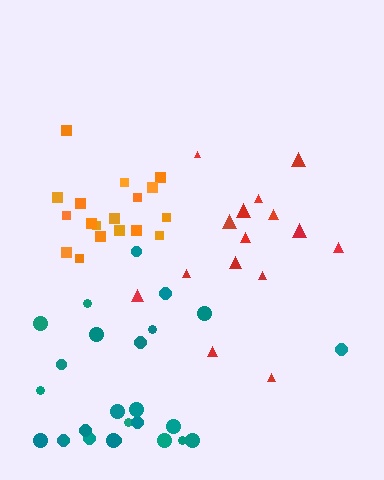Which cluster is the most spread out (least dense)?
Red.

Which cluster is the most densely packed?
Orange.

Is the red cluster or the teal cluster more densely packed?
Teal.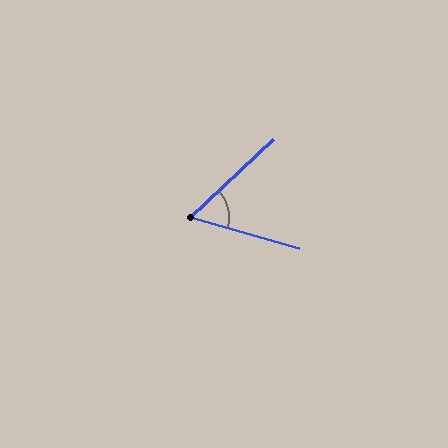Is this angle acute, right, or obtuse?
It is acute.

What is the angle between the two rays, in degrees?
Approximately 59 degrees.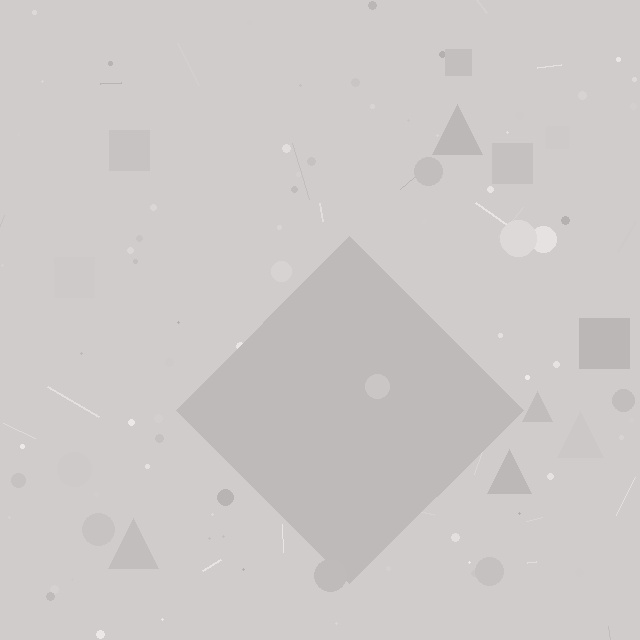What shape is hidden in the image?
A diamond is hidden in the image.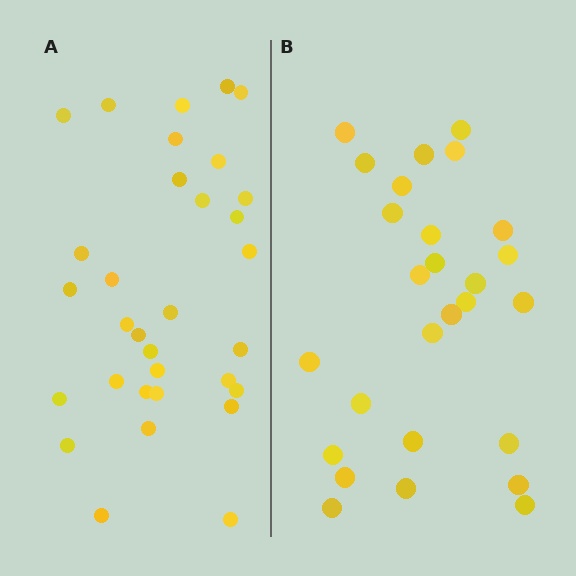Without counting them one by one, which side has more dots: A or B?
Region A (the left region) has more dots.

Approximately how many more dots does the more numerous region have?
Region A has about 5 more dots than region B.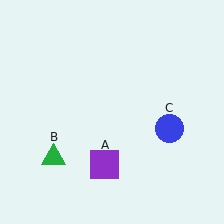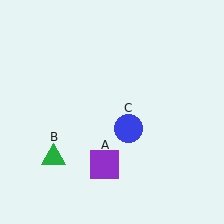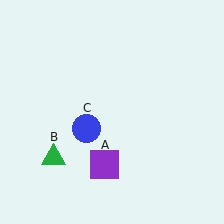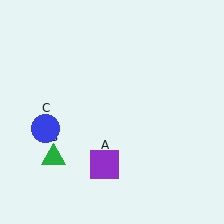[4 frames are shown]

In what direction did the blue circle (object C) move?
The blue circle (object C) moved left.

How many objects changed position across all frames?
1 object changed position: blue circle (object C).